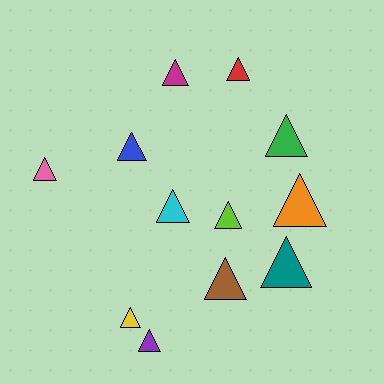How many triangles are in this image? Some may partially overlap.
There are 12 triangles.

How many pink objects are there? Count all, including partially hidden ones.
There is 1 pink object.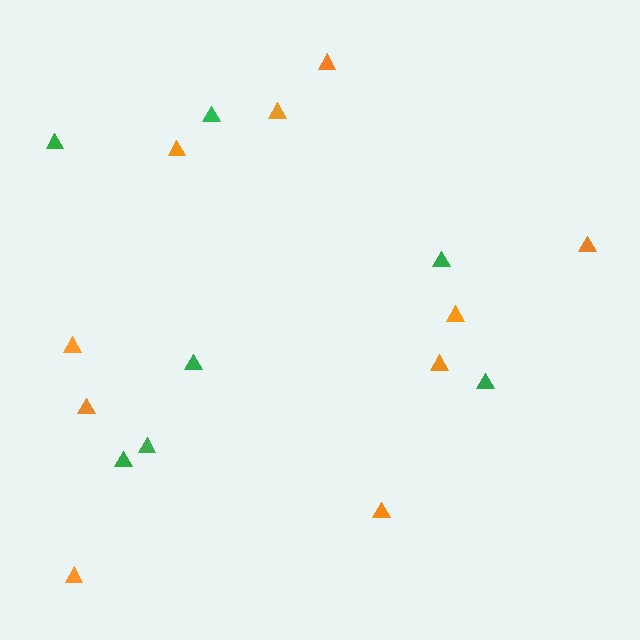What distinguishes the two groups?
There are 2 groups: one group of orange triangles (10) and one group of green triangles (7).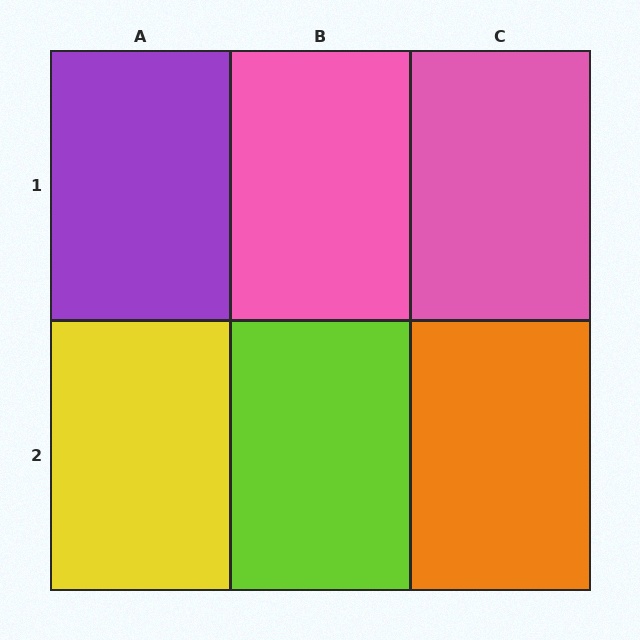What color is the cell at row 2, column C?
Orange.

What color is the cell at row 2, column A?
Yellow.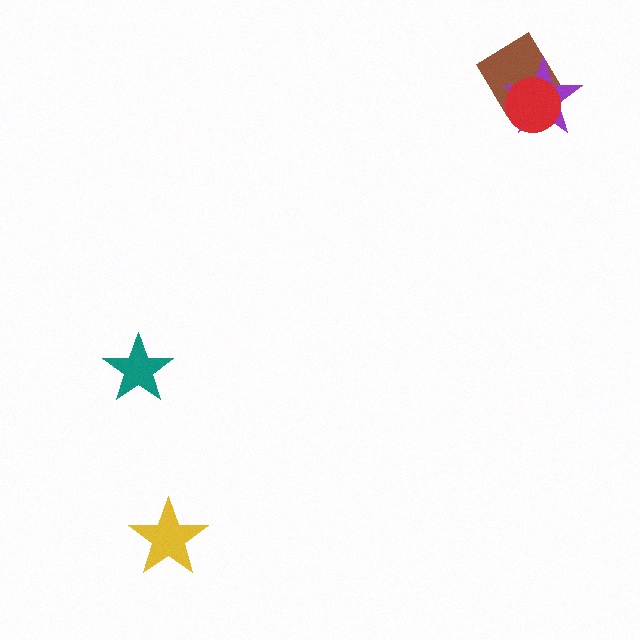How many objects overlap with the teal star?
0 objects overlap with the teal star.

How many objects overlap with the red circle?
2 objects overlap with the red circle.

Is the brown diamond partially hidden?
Yes, it is partially covered by another shape.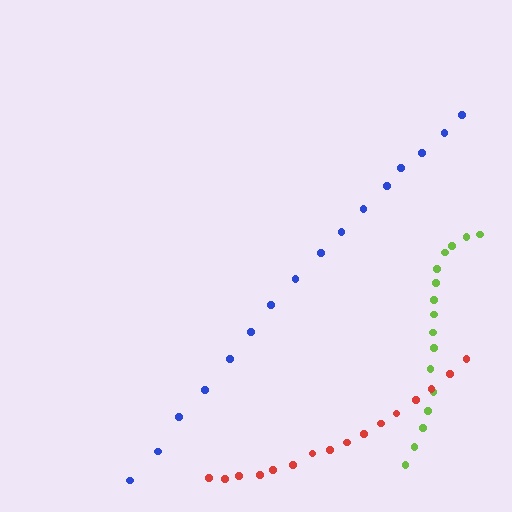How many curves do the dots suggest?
There are 3 distinct paths.